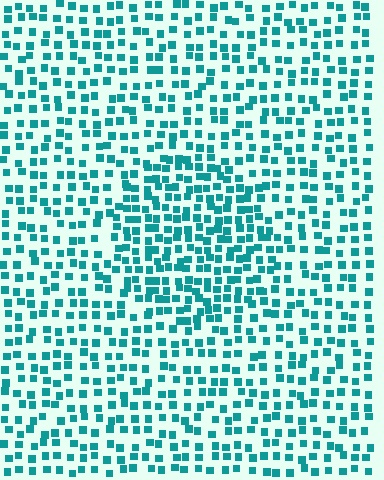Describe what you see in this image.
The image contains small teal elements arranged at two different densities. A circle-shaped region is visible where the elements are more densely packed than the surrounding area.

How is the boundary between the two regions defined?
The boundary is defined by a change in element density (approximately 1.6x ratio). All elements are the same color, size, and shape.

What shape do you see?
I see a circle.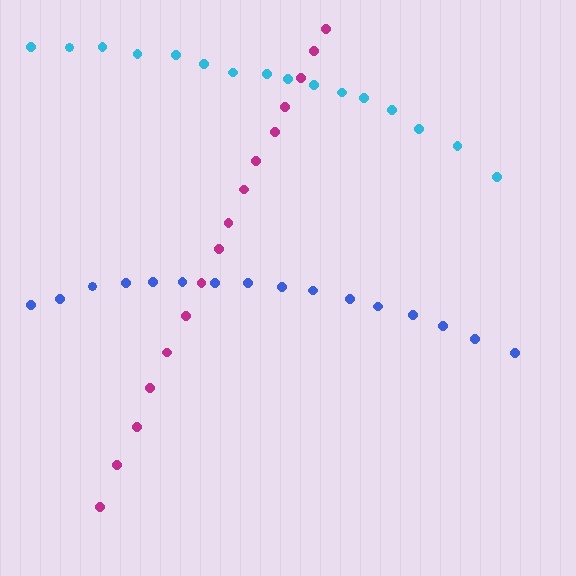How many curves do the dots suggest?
There are 3 distinct paths.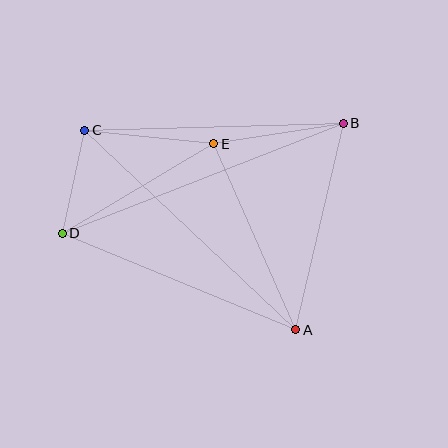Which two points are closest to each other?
Points C and D are closest to each other.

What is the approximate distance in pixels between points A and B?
The distance between A and B is approximately 212 pixels.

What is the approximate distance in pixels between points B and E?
The distance between B and E is approximately 131 pixels.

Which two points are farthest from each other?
Points B and D are farthest from each other.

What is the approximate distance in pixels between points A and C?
The distance between A and C is approximately 290 pixels.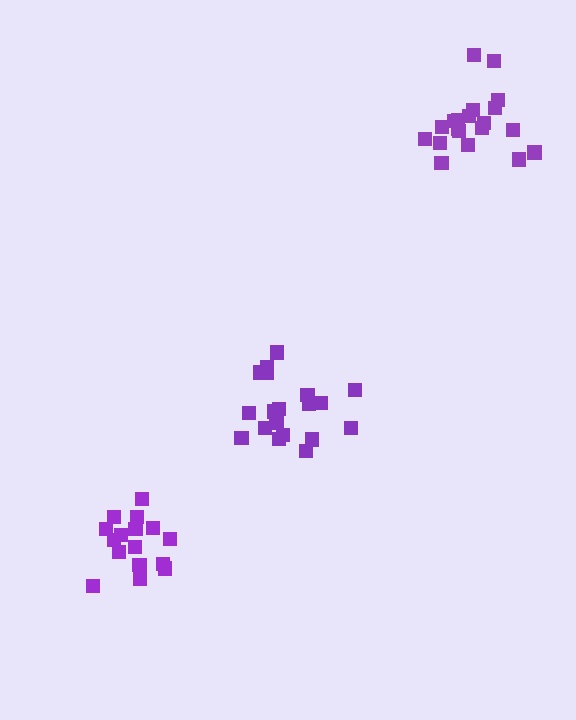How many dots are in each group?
Group 1: 21 dots, Group 2: 20 dots, Group 3: 16 dots (57 total).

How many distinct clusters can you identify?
There are 3 distinct clusters.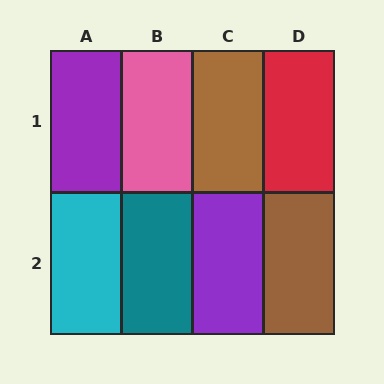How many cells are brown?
2 cells are brown.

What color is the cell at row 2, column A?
Cyan.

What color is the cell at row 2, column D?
Brown.